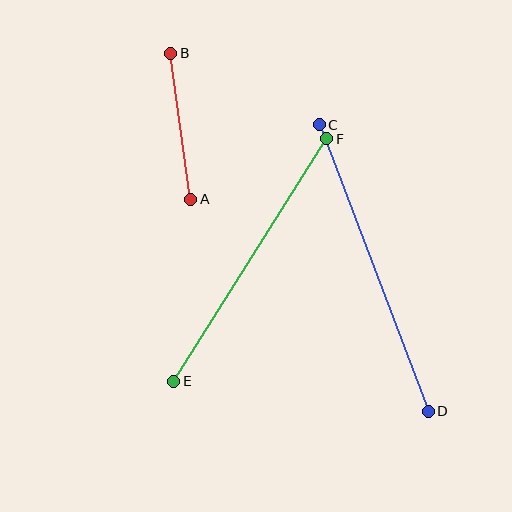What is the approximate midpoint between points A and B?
The midpoint is at approximately (181, 126) pixels.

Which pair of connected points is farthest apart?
Points C and D are farthest apart.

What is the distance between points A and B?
The distance is approximately 147 pixels.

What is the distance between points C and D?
The distance is approximately 307 pixels.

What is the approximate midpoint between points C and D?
The midpoint is at approximately (374, 268) pixels.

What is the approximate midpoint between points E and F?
The midpoint is at approximately (250, 260) pixels.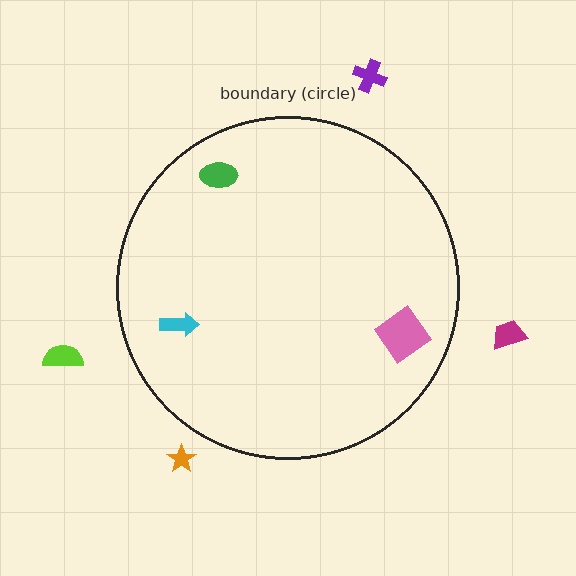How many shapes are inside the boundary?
3 inside, 4 outside.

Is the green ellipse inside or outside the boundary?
Inside.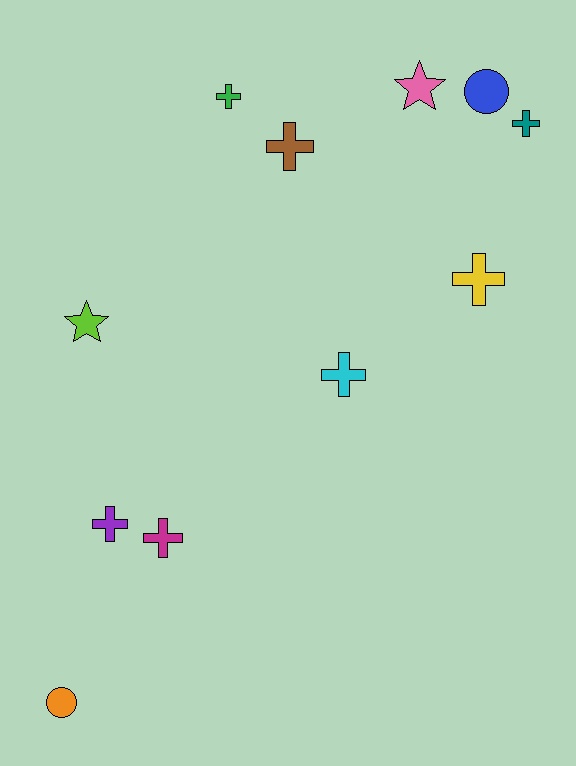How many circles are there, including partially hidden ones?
There are 2 circles.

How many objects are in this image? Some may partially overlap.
There are 11 objects.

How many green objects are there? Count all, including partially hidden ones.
There is 1 green object.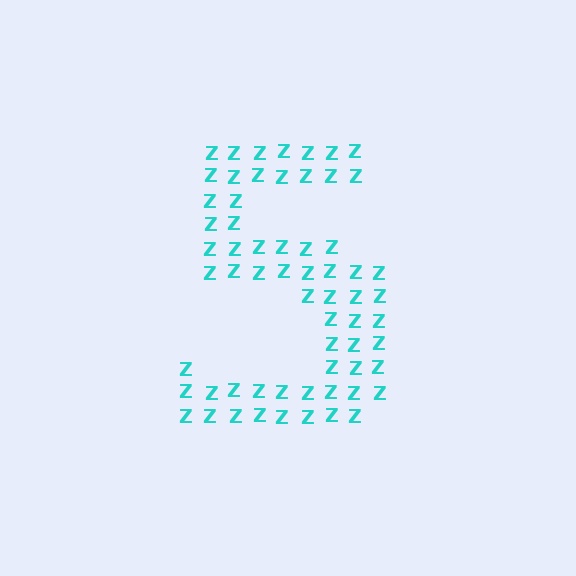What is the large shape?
The large shape is the digit 5.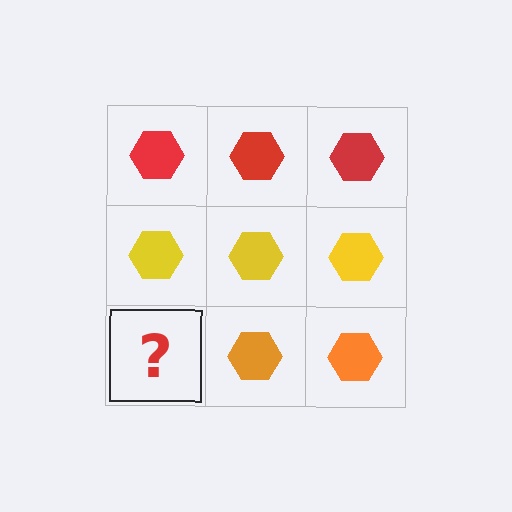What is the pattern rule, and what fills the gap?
The rule is that each row has a consistent color. The gap should be filled with an orange hexagon.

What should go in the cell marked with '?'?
The missing cell should contain an orange hexagon.